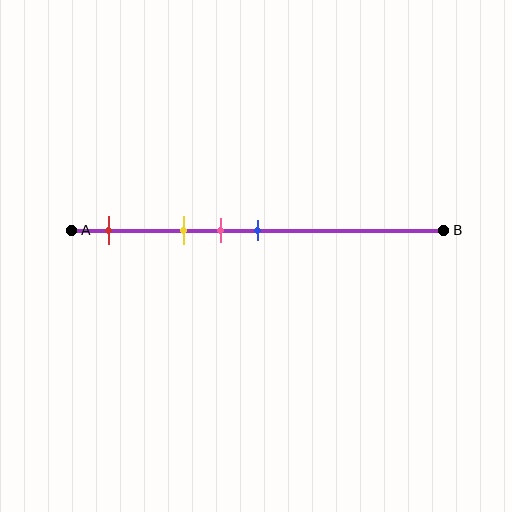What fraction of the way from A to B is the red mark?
The red mark is approximately 10% (0.1) of the way from A to B.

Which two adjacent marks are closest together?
The pink and blue marks are the closest adjacent pair.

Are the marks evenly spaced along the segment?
No, the marks are not evenly spaced.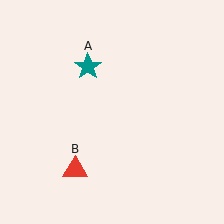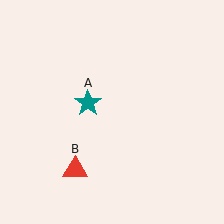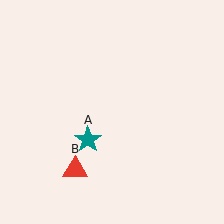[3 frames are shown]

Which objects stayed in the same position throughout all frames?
Red triangle (object B) remained stationary.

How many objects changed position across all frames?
1 object changed position: teal star (object A).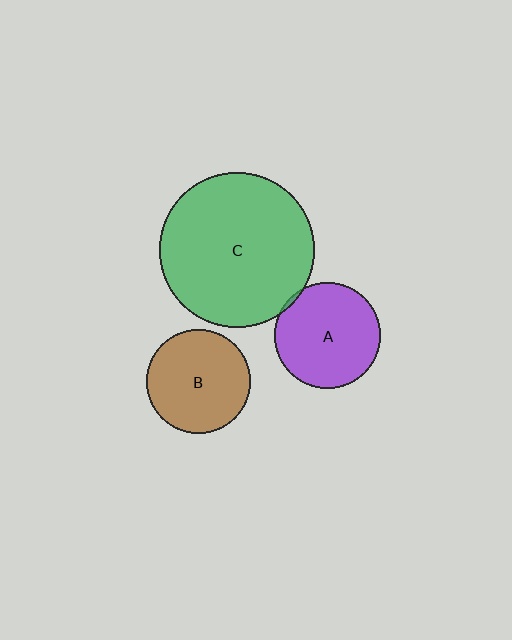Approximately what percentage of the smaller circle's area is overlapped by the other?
Approximately 5%.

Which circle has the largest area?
Circle C (green).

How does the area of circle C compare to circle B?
Approximately 2.2 times.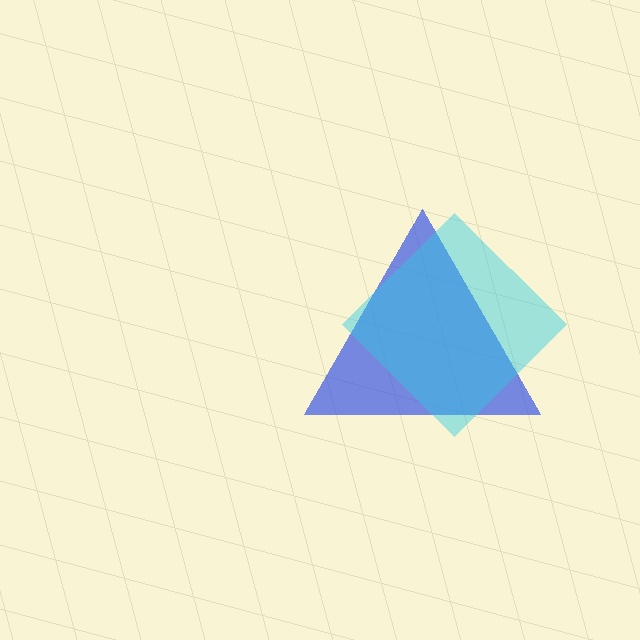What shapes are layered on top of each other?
The layered shapes are: a blue triangle, a cyan diamond.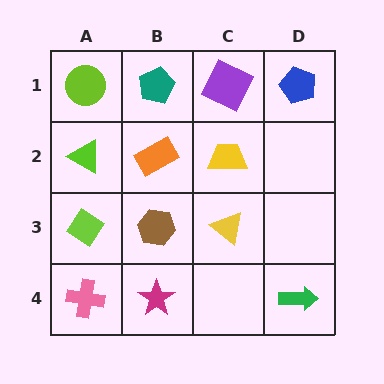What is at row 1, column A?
A lime circle.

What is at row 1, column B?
A teal pentagon.